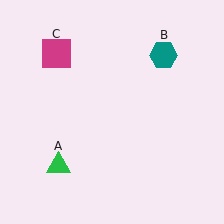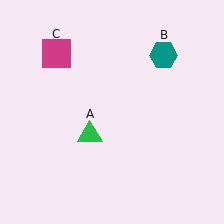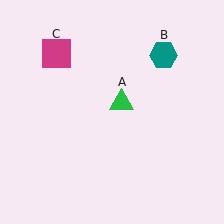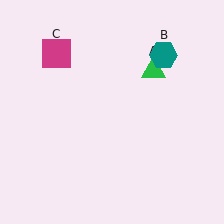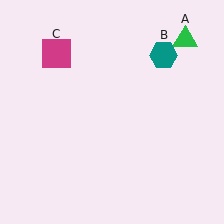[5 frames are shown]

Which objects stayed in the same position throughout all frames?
Teal hexagon (object B) and magenta square (object C) remained stationary.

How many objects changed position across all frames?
1 object changed position: green triangle (object A).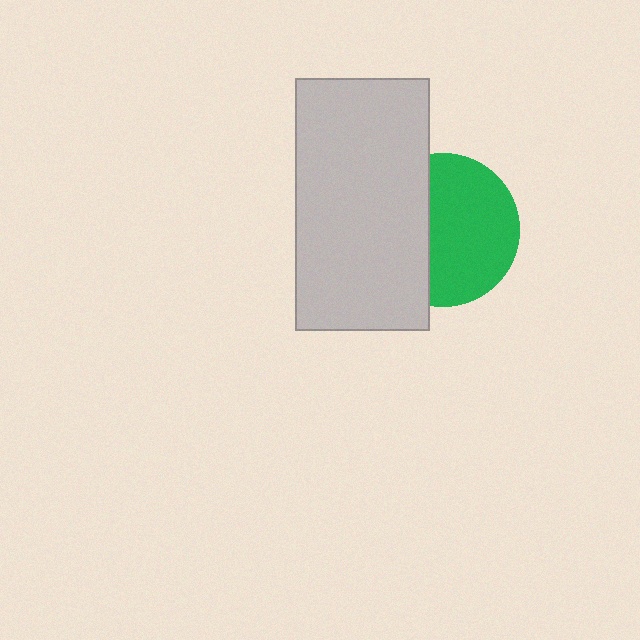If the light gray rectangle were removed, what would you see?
You would see the complete green circle.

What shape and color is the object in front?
The object in front is a light gray rectangle.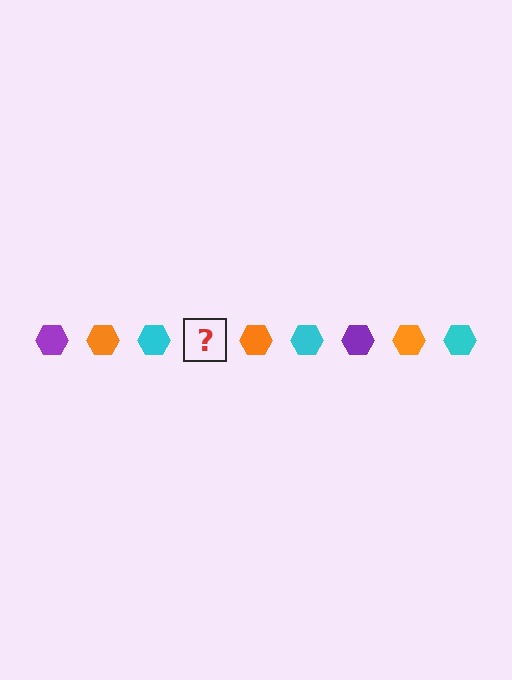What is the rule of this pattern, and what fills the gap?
The rule is that the pattern cycles through purple, orange, cyan hexagons. The gap should be filled with a purple hexagon.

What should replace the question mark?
The question mark should be replaced with a purple hexagon.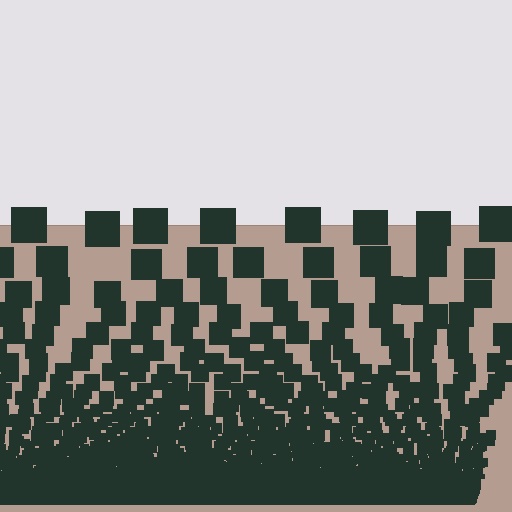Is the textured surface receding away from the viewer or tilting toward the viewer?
The surface appears to tilt toward the viewer. Texture elements get larger and sparser toward the top.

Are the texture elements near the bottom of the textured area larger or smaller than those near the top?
Smaller. The gradient is inverted — elements near the bottom are smaller and denser.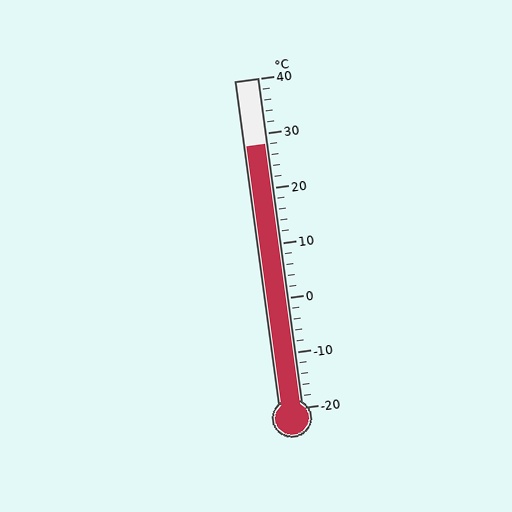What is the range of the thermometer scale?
The thermometer scale ranges from -20°C to 40°C.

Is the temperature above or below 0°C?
The temperature is above 0°C.